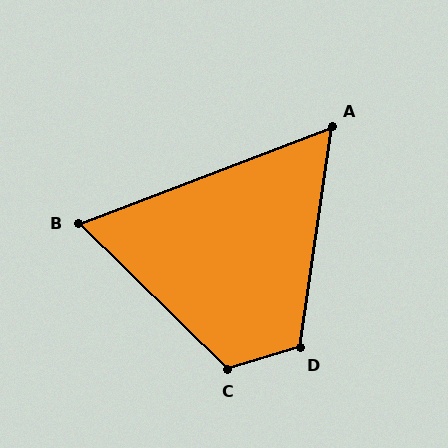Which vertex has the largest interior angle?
C, at approximately 119 degrees.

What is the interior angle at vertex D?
Approximately 115 degrees (obtuse).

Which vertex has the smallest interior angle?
A, at approximately 61 degrees.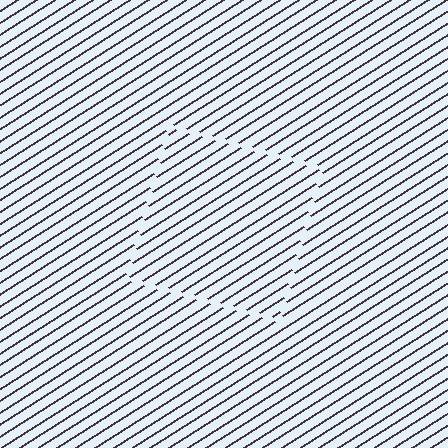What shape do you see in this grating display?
An illusory square. The interior of the shape contains the same grating, shifted by half a period — the contour is defined by the phase discontinuity where line-ends from the inner and outer gratings abut.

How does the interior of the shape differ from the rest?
The interior of the shape contains the same grating, shifted by half a period — the contour is defined by the phase discontinuity where line-ends from the inner and outer gratings abut.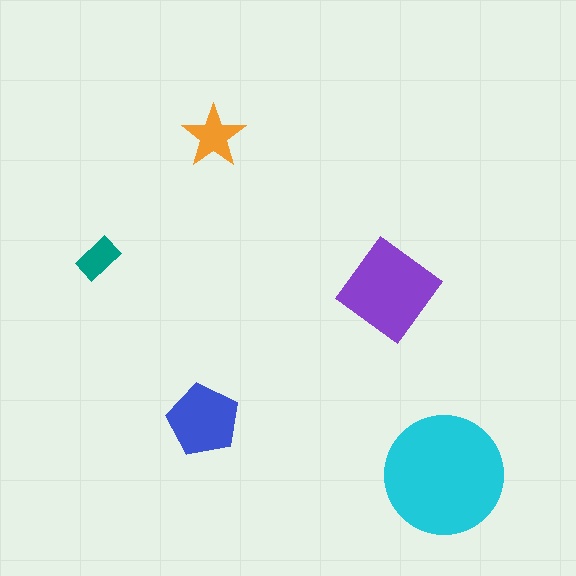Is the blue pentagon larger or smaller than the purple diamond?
Smaller.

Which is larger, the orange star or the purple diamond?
The purple diamond.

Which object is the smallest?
The teal rectangle.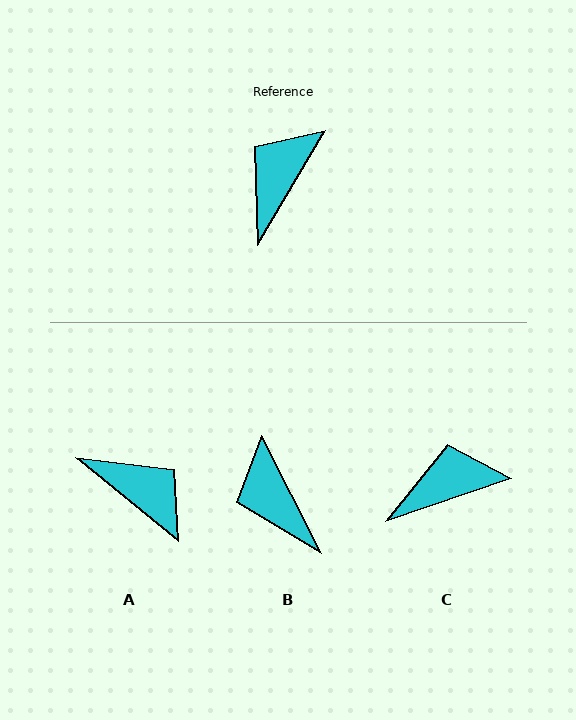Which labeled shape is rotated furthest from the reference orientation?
A, about 99 degrees away.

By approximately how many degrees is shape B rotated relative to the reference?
Approximately 58 degrees counter-clockwise.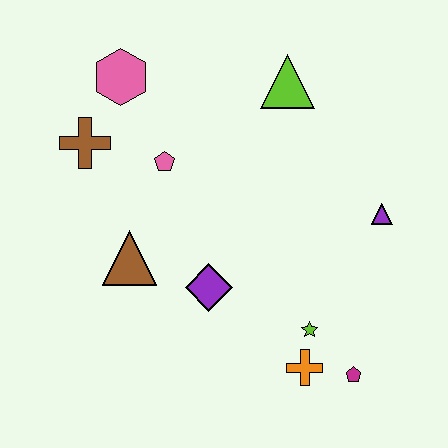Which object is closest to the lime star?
The orange cross is closest to the lime star.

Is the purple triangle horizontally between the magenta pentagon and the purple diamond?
No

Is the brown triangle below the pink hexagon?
Yes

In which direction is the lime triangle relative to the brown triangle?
The lime triangle is above the brown triangle.